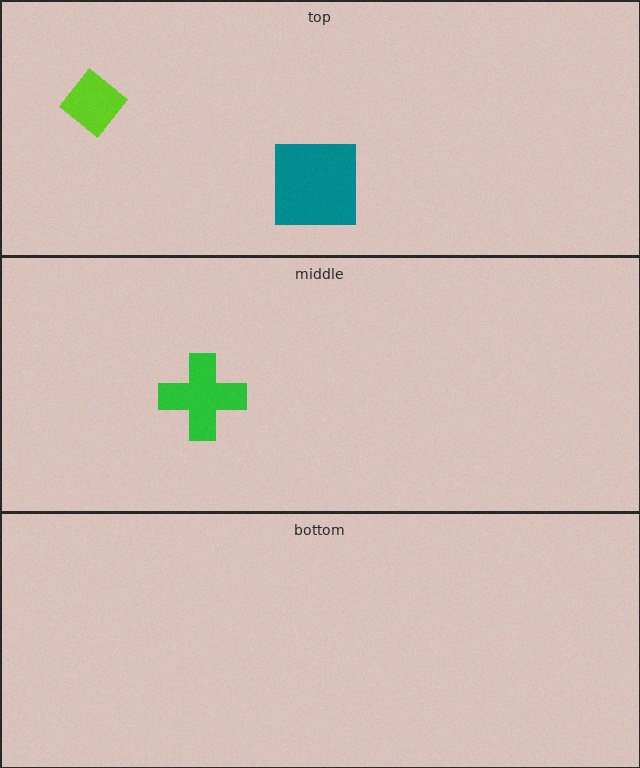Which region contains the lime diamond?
The top region.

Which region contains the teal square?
The top region.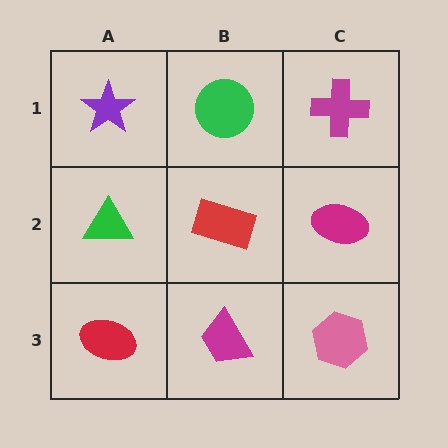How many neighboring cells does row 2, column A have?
3.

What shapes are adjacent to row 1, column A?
A green triangle (row 2, column A), a green circle (row 1, column B).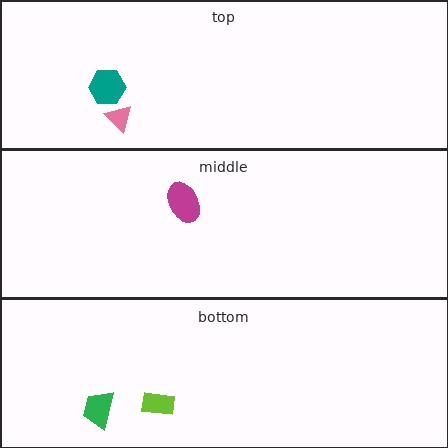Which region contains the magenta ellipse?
The middle region.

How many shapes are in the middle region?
1.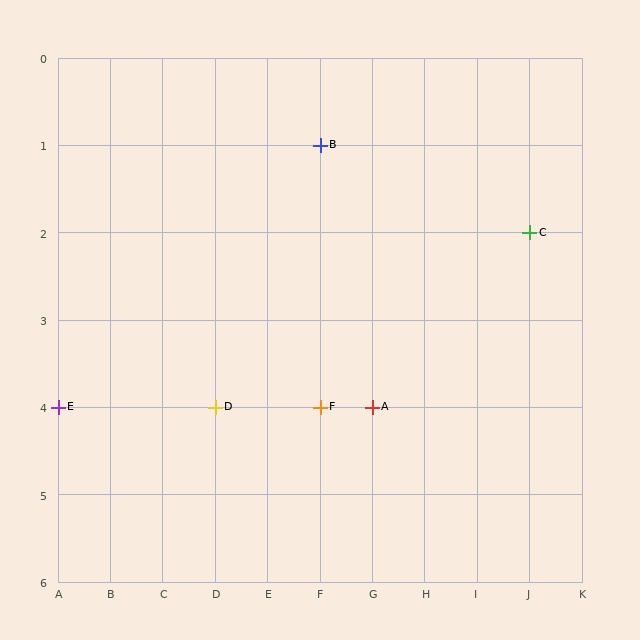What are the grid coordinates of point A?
Point A is at grid coordinates (G, 4).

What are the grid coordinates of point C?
Point C is at grid coordinates (J, 2).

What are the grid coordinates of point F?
Point F is at grid coordinates (F, 4).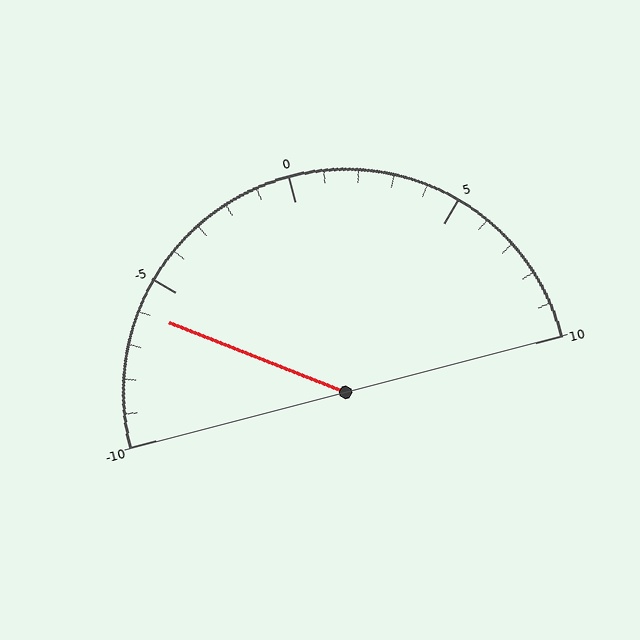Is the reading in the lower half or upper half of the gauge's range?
The reading is in the lower half of the range (-10 to 10).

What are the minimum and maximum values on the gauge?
The gauge ranges from -10 to 10.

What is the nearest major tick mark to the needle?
The nearest major tick mark is -5.